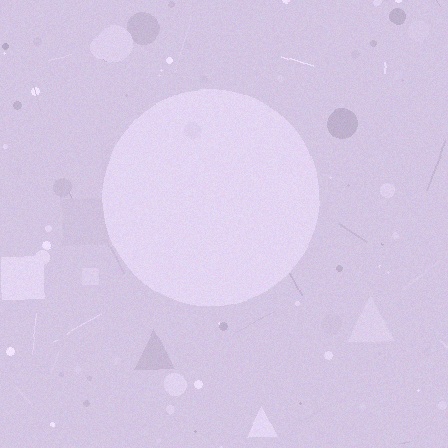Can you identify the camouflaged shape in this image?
The camouflaged shape is a circle.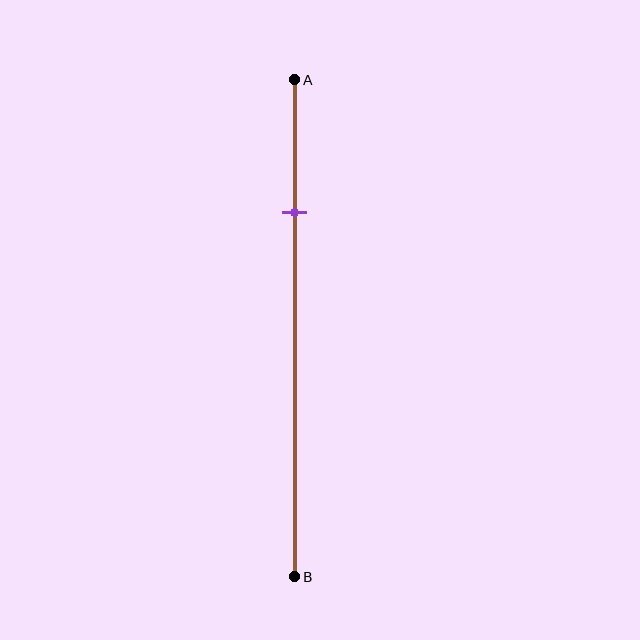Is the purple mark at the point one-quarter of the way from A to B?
Yes, the mark is approximately at the one-quarter point.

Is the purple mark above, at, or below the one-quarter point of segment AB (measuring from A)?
The purple mark is approximately at the one-quarter point of segment AB.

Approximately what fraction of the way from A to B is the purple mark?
The purple mark is approximately 25% of the way from A to B.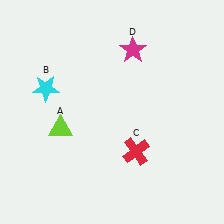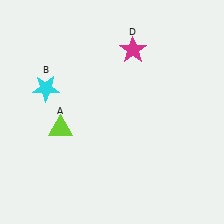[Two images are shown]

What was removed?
The red cross (C) was removed in Image 2.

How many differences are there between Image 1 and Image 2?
There is 1 difference between the two images.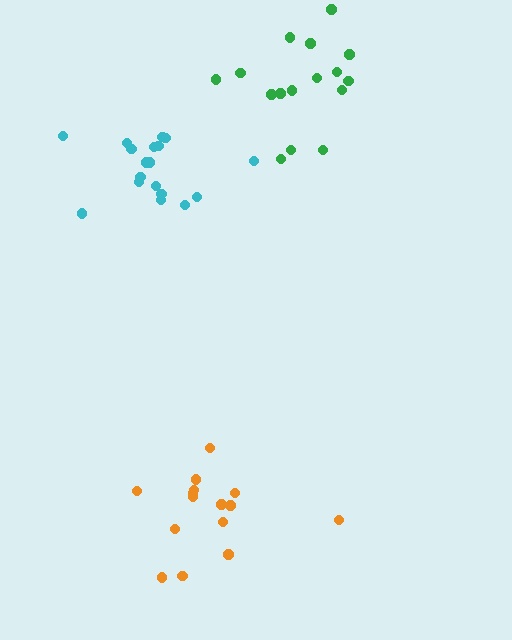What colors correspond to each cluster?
The clusters are colored: orange, cyan, green.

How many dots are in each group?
Group 1: 15 dots, Group 2: 18 dots, Group 3: 16 dots (49 total).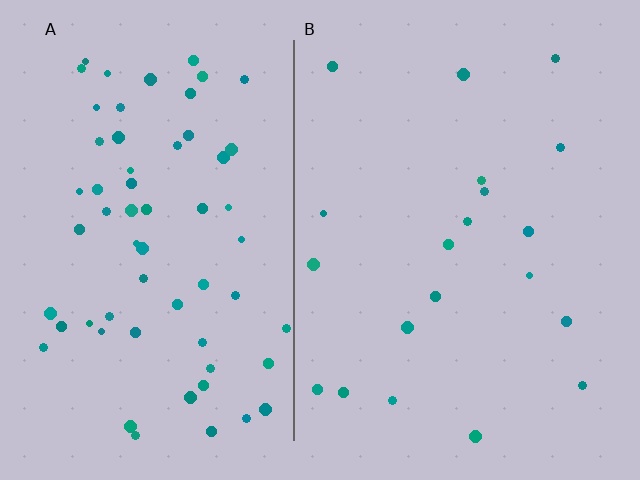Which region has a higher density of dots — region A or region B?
A (the left).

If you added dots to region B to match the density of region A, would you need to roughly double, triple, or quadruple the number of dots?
Approximately triple.